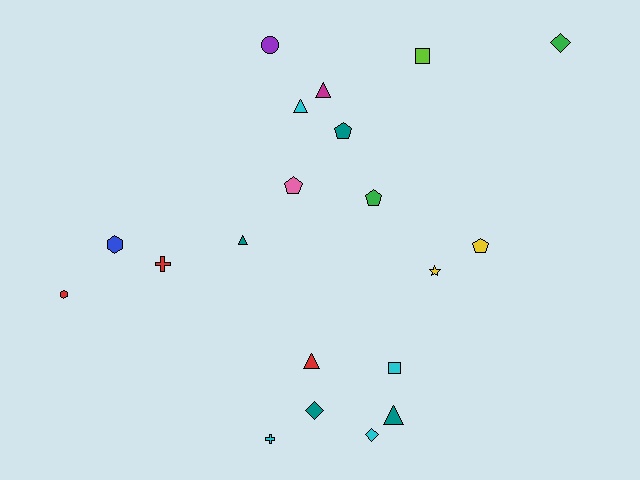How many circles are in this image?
There is 1 circle.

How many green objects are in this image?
There are 2 green objects.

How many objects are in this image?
There are 20 objects.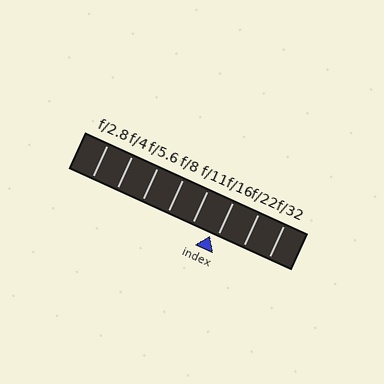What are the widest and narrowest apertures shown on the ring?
The widest aperture shown is f/2.8 and the narrowest is f/32.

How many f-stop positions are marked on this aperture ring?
There are 8 f-stop positions marked.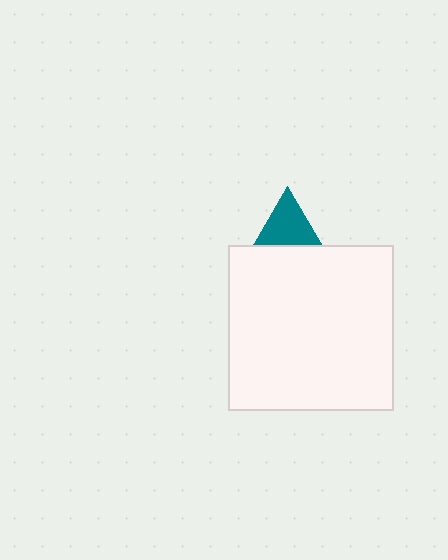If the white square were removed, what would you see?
You would see the complete teal triangle.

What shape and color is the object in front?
The object in front is a white square.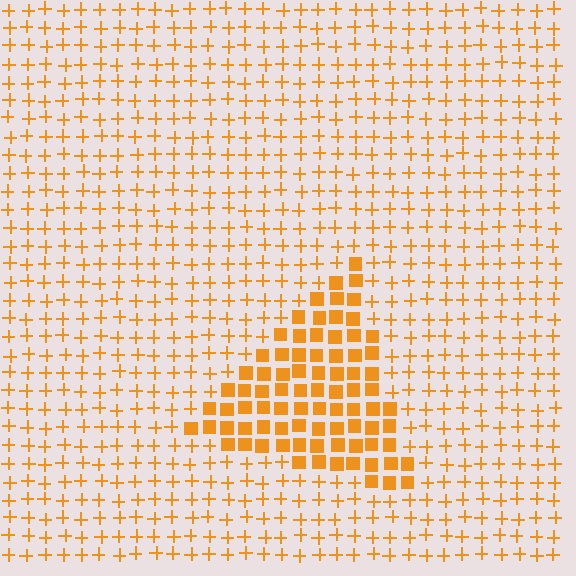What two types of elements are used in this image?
The image uses squares inside the triangle region and plus signs outside it.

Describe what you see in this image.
The image is filled with small orange elements arranged in a uniform grid. A triangle-shaped region contains squares, while the surrounding area contains plus signs. The boundary is defined purely by the change in element shape.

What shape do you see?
I see a triangle.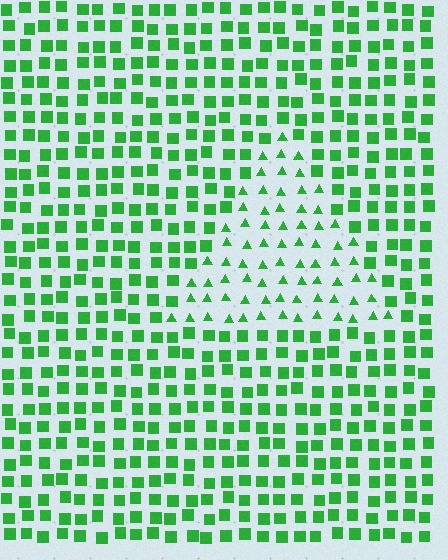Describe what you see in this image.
The image is filled with small green elements arranged in a uniform grid. A triangle-shaped region contains triangles, while the surrounding area contains squares. The boundary is defined purely by the change in element shape.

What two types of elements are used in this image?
The image uses triangles inside the triangle region and squares outside it.